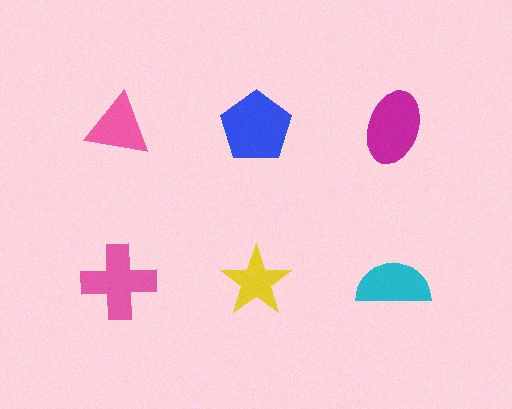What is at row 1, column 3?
A magenta ellipse.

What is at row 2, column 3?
A cyan semicircle.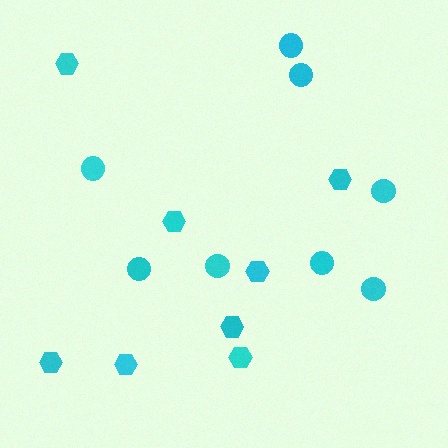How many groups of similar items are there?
There are 2 groups: one group of hexagons (8) and one group of circles (8).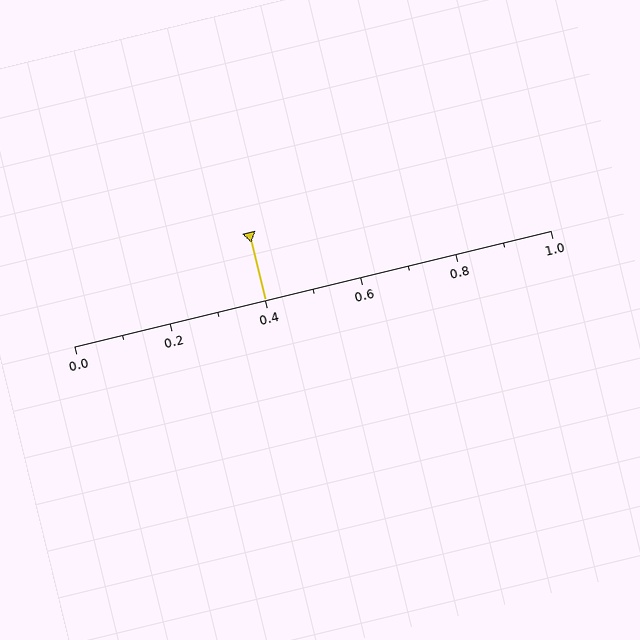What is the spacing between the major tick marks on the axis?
The major ticks are spaced 0.2 apart.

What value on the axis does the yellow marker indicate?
The marker indicates approximately 0.4.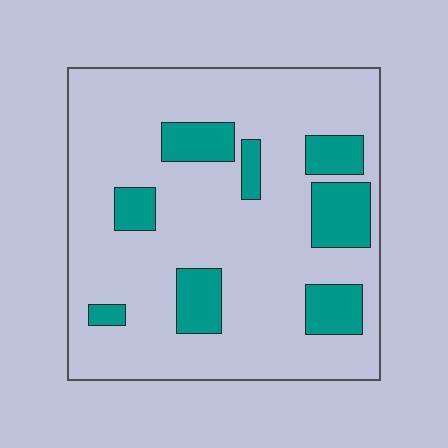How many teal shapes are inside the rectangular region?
8.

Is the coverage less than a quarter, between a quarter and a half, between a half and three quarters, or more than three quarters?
Less than a quarter.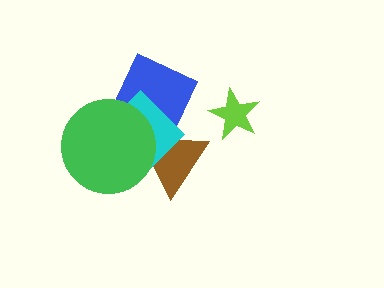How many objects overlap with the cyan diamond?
3 objects overlap with the cyan diamond.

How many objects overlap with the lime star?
0 objects overlap with the lime star.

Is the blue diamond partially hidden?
Yes, it is partially covered by another shape.